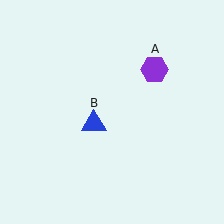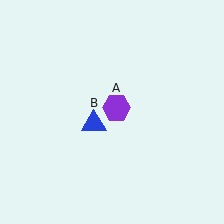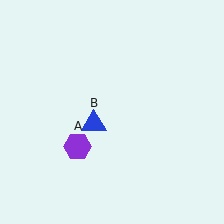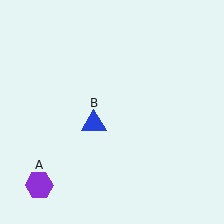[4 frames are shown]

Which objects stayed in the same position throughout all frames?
Blue triangle (object B) remained stationary.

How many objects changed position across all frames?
1 object changed position: purple hexagon (object A).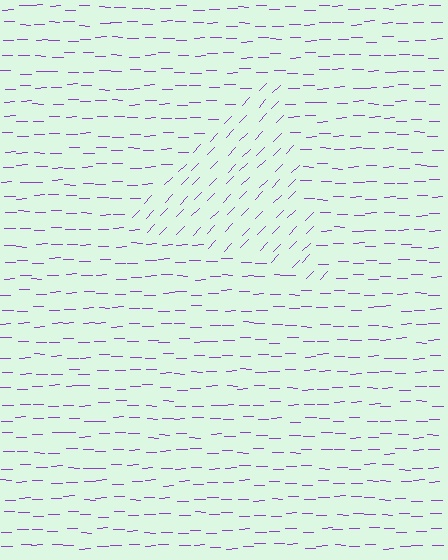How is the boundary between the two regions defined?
The boundary is defined purely by a change in line orientation (approximately 45 degrees difference). All lines are the same color and thickness.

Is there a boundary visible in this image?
Yes, there is a texture boundary formed by a change in line orientation.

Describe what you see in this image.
The image is filled with small purple line segments. A triangle region in the image has lines oriented differently from the surrounding lines, creating a visible texture boundary.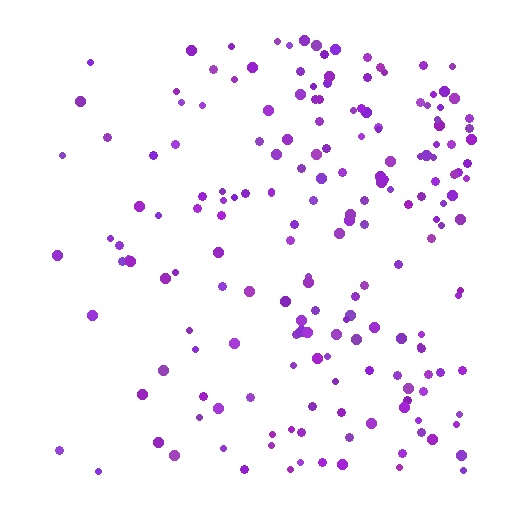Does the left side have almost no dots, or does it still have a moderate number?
Still a moderate number, just noticeably fewer than the right.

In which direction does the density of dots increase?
From left to right, with the right side densest.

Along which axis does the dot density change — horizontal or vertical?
Horizontal.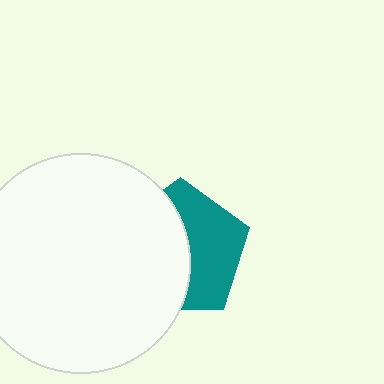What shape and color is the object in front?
The object in front is a white circle.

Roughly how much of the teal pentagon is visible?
About half of it is visible (roughly 47%).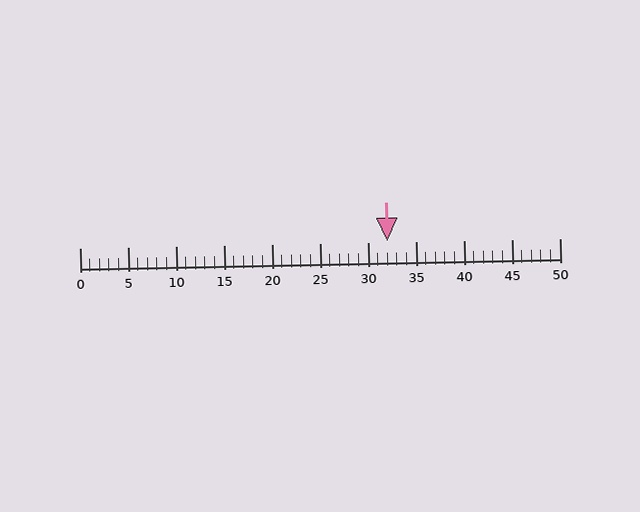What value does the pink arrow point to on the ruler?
The pink arrow points to approximately 32.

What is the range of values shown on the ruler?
The ruler shows values from 0 to 50.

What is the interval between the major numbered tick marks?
The major tick marks are spaced 5 units apart.